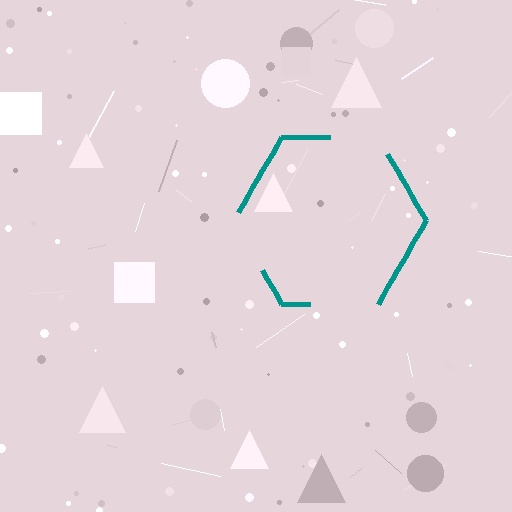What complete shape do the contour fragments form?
The contour fragments form a hexagon.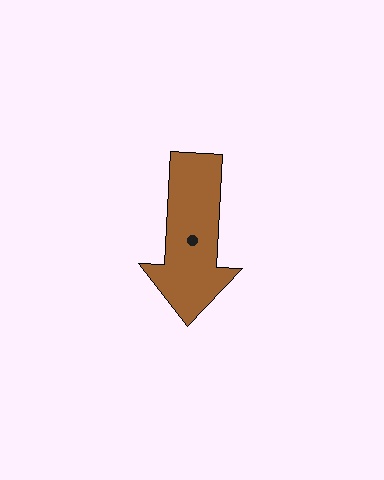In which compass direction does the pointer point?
South.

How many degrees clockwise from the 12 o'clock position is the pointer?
Approximately 183 degrees.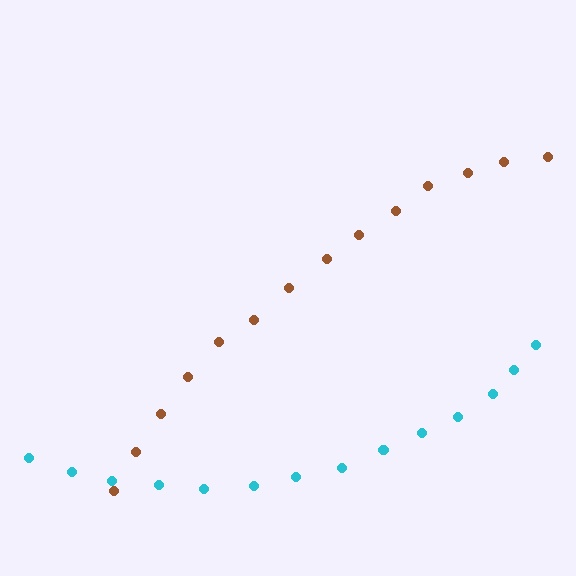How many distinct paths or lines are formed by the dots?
There are 2 distinct paths.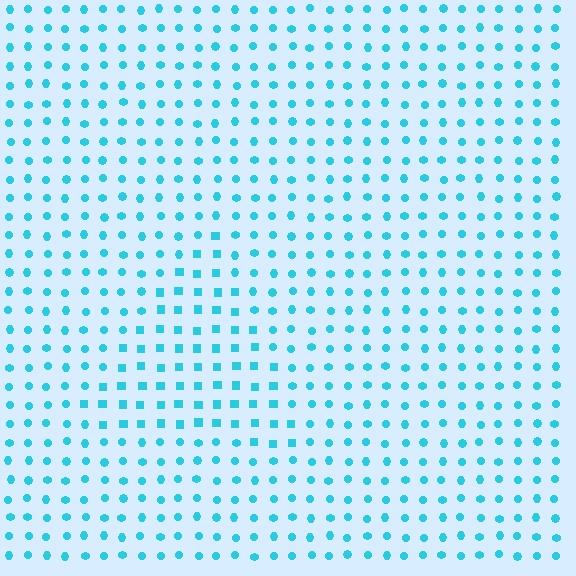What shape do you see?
I see a triangle.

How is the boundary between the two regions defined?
The boundary is defined by a change in element shape: squares inside vs. circles outside. All elements share the same color and spacing.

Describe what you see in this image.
The image is filled with small cyan elements arranged in a uniform grid. A triangle-shaped region contains squares, while the surrounding area contains circles. The boundary is defined purely by the change in element shape.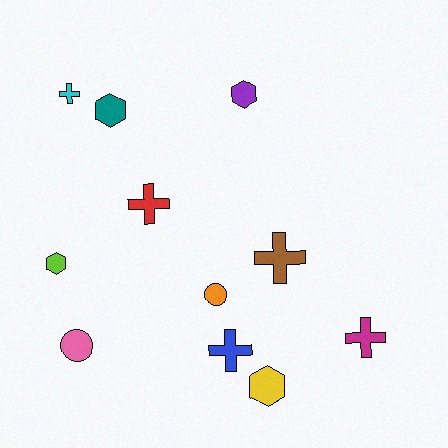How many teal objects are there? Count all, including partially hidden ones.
There is 1 teal object.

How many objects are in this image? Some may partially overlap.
There are 11 objects.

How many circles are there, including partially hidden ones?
There are 2 circles.